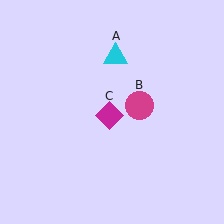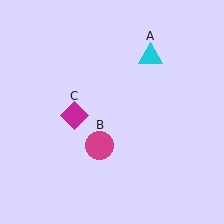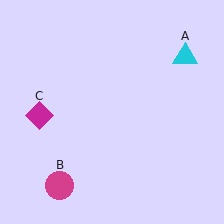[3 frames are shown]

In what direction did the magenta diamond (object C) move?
The magenta diamond (object C) moved left.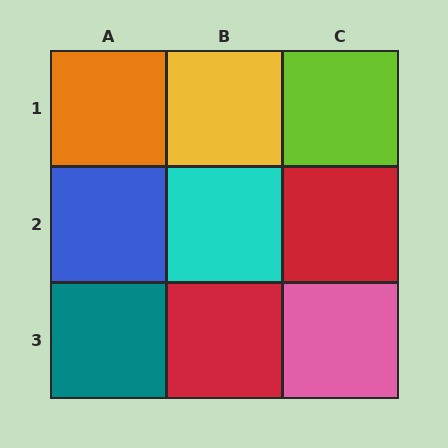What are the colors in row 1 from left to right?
Orange, yellow, lime.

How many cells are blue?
1 cell is blue.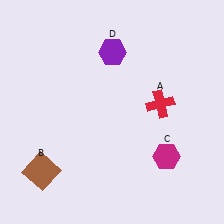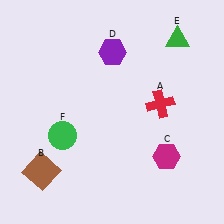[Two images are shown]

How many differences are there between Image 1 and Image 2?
There are 2 differences between the two images.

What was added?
A green triangle (E), a green circle (F) were added in Image 2.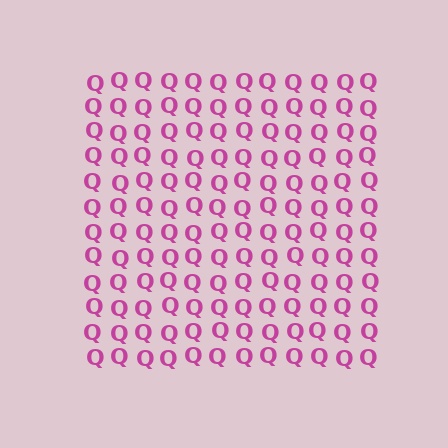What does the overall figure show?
The overall figure shows a square.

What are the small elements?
The small elements are letter Q's.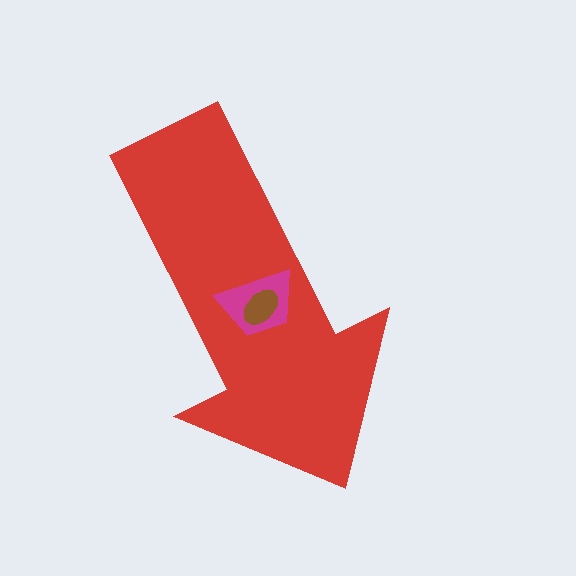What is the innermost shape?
The brown ellipse.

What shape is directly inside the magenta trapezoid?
The brown ellipse.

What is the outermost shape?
The red arrow.